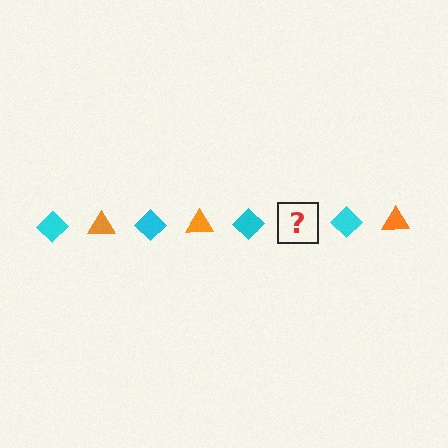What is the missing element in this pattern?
The missing element is an orange triangle.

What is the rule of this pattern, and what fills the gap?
The rule is that the pattern alternates between cyan diamond and orange triangle. The gap should be filled with an orange triangle.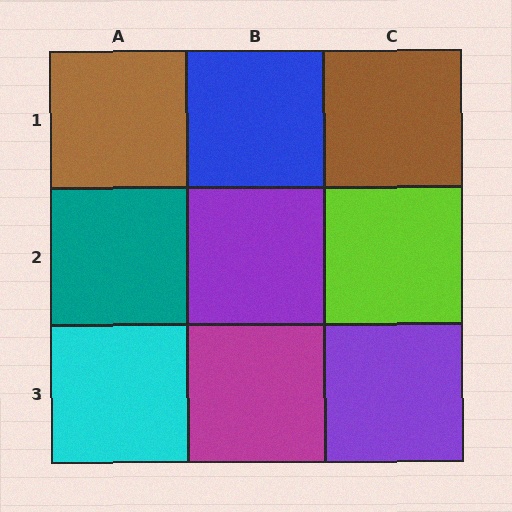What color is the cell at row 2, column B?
Purple.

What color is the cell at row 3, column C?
Purple.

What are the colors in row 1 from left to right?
Brown, blue, brown.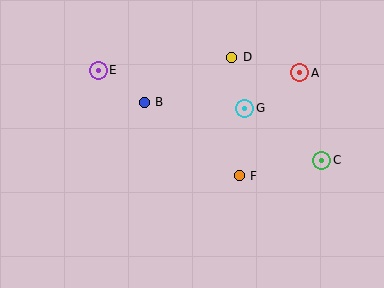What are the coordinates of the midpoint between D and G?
The midpoint between D and G is at (238, 83).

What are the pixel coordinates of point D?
Point D is at (232, 57).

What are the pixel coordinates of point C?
Point C is at (322, 160).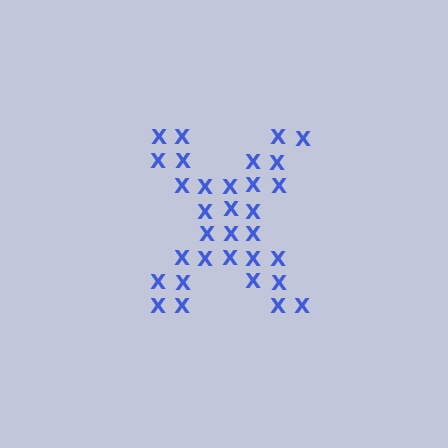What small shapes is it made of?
It is made of small letter X's.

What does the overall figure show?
The overall figure shows the letter X.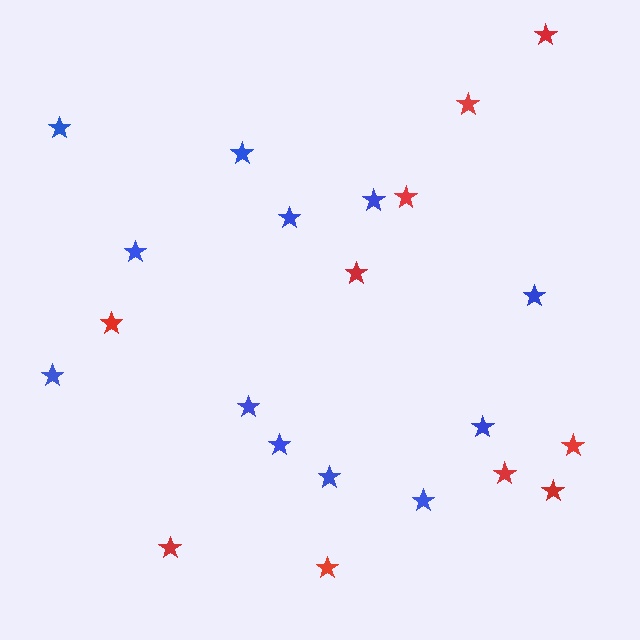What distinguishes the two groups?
There are 2 groups: one group of blue stars (12) and one group of red stars (10).